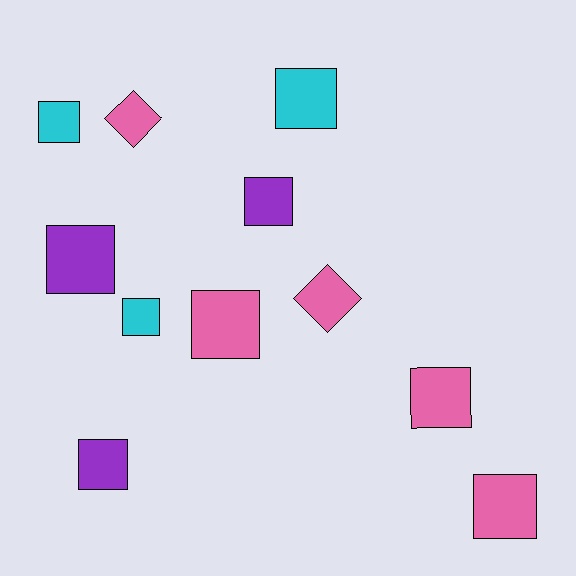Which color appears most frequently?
Pink, with 5 objects.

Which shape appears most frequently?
Square, with 9 objects.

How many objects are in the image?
There are 11 objects.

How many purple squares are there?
There are 3 purple squares.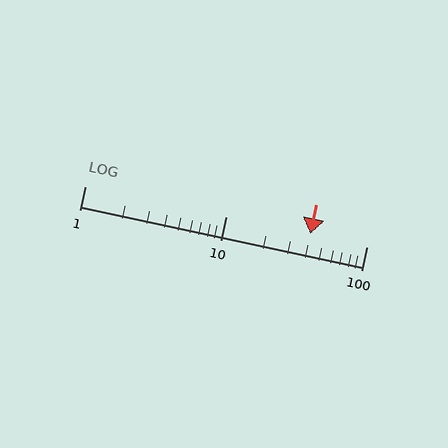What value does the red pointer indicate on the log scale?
The pointer indicates approximately 40.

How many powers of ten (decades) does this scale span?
The scale spans 2 decades, from 1 to 100.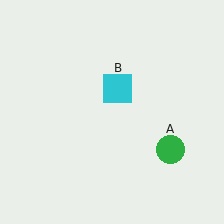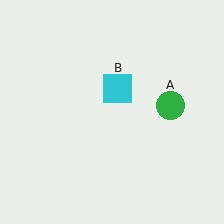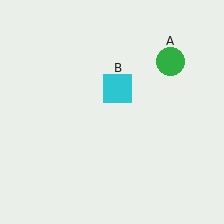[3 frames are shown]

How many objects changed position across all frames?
1 object changed position: green circle (object A).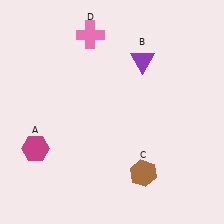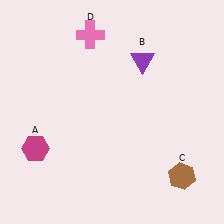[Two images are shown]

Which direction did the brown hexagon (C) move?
The brown hexagon (C) moved right.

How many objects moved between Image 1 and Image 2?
1 object moved between the two images.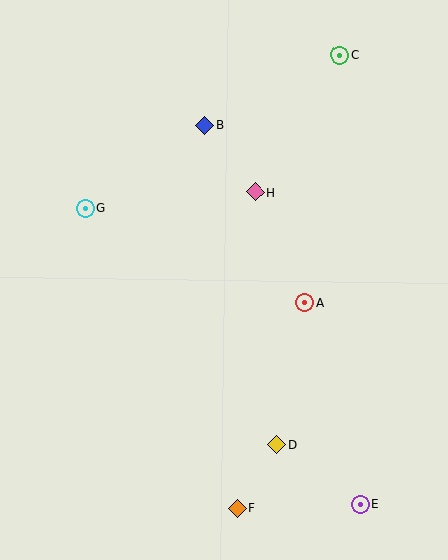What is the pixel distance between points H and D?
The distance between H and D is 253 pixels.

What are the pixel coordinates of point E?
Point E is at (360, 504).